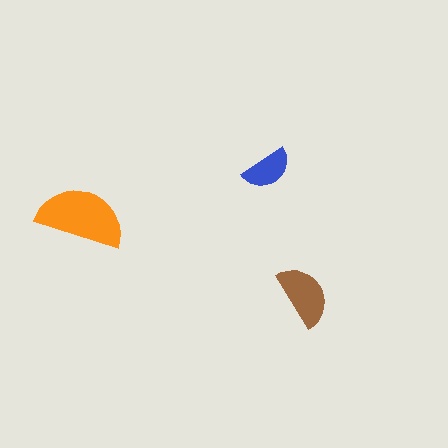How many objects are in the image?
There are 3 objects in the image.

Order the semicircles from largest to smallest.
the orange one, the brown one, the blue one.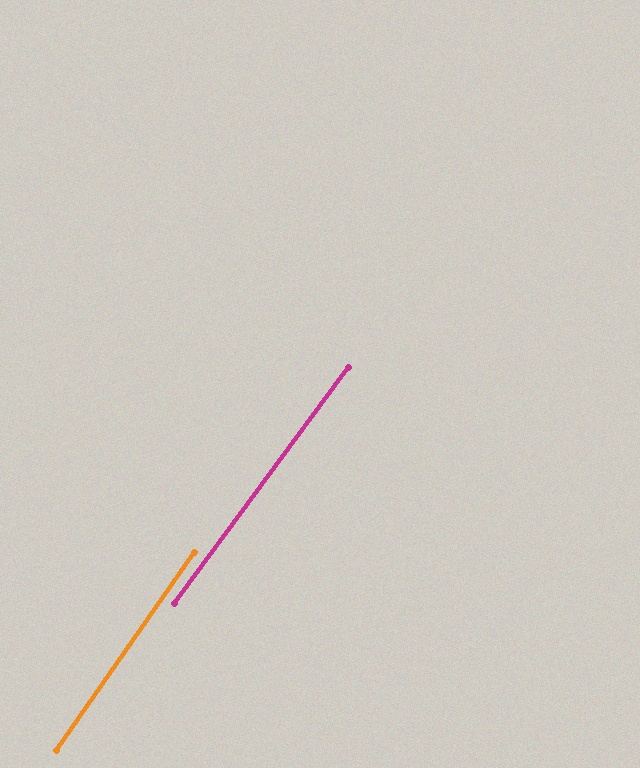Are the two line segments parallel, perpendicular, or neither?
Parallel — their directions differ by only 1.5°.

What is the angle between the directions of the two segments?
Approximately 1 degree.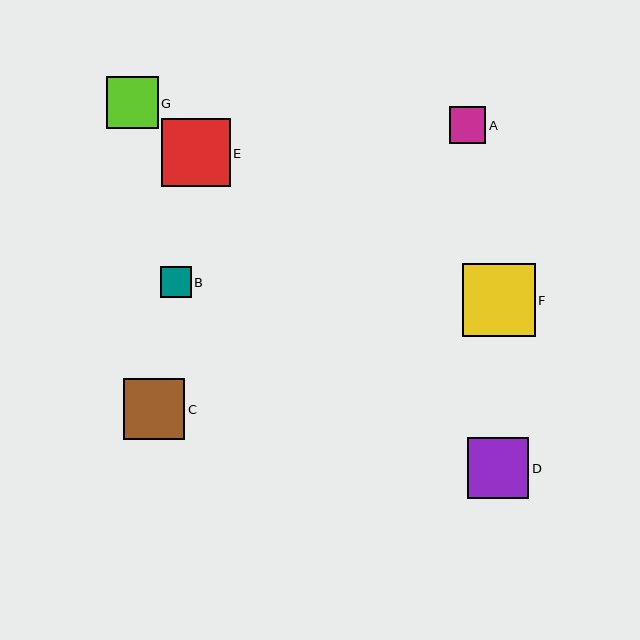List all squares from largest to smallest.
From largest to smallest: F, E, D, C, G, A, B.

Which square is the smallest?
Square B is the smallest with a size of approximately 31 pixels.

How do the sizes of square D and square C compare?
Square D and square C are approximately the same size.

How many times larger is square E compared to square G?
Square E is approximately 1.3 times the size of square G.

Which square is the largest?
Square F is the largest with a size of approximately 73 pixels.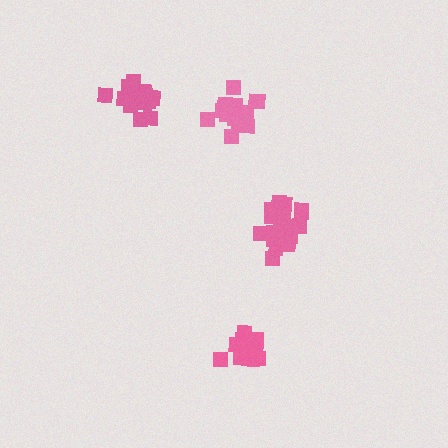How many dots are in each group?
Group 1: 19 dots, Group 2: 14 dots, Group 3: 19 dots, Group 4: 16 dots (68 total).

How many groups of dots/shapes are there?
There are 4 groups.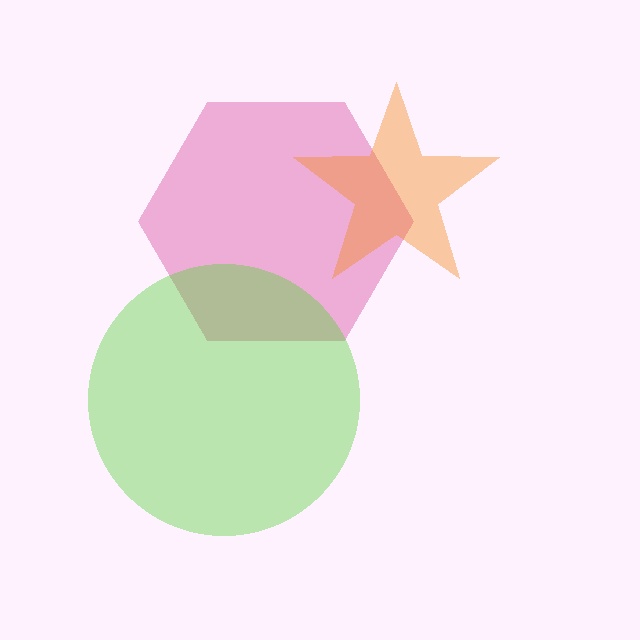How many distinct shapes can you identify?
There are 3 distinct shapes: a pink hexagon, an orange star, a lime circle.